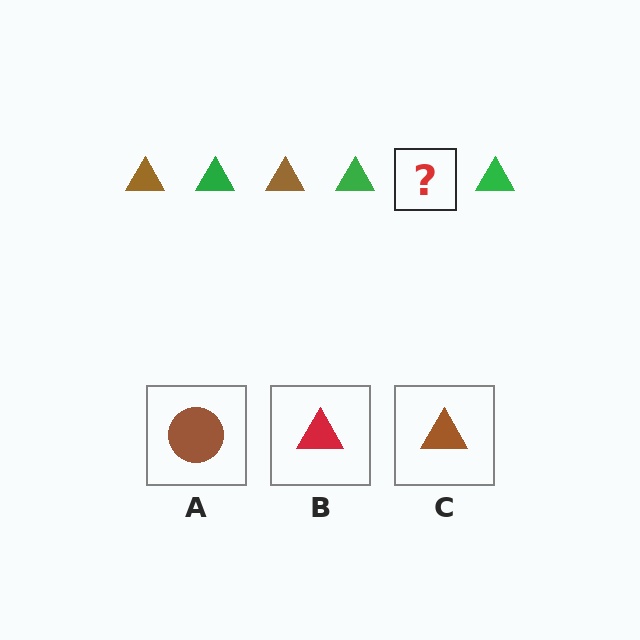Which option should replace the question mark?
Option C.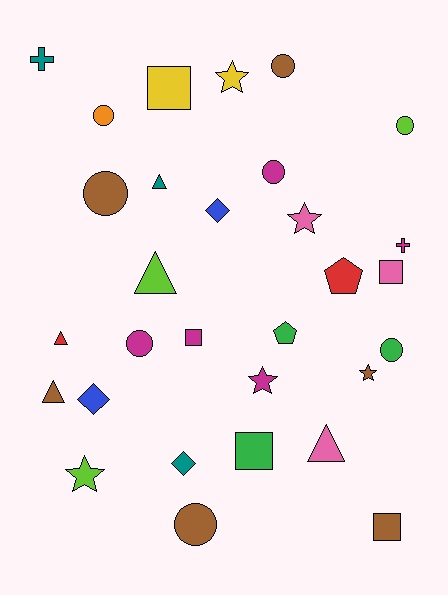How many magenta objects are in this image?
There are 5 magenta objects.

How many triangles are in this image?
There are 5 triangles.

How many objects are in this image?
There are 30 objects.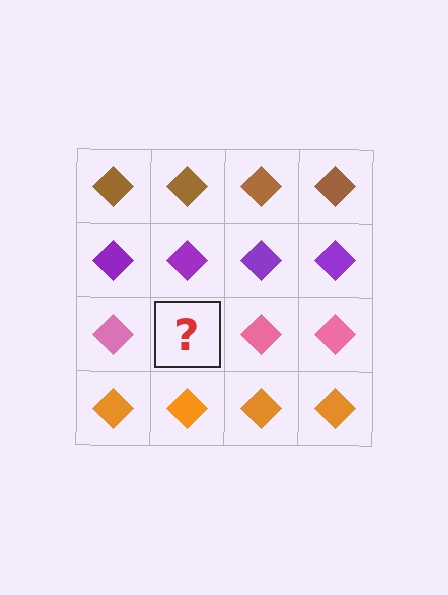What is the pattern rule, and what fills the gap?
The rule is that each row has a consistent color. The gap should be filled with a pink diamond.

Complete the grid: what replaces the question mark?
The question mark should be replaced with a pink diamond.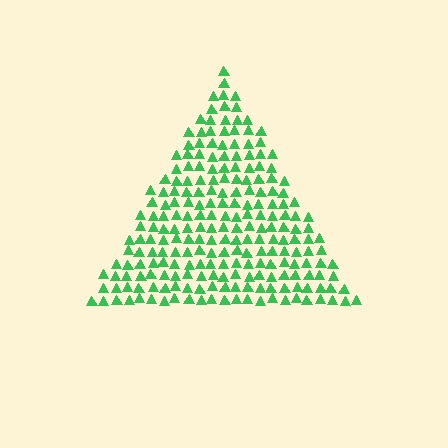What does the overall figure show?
The overall figure shows a triangle.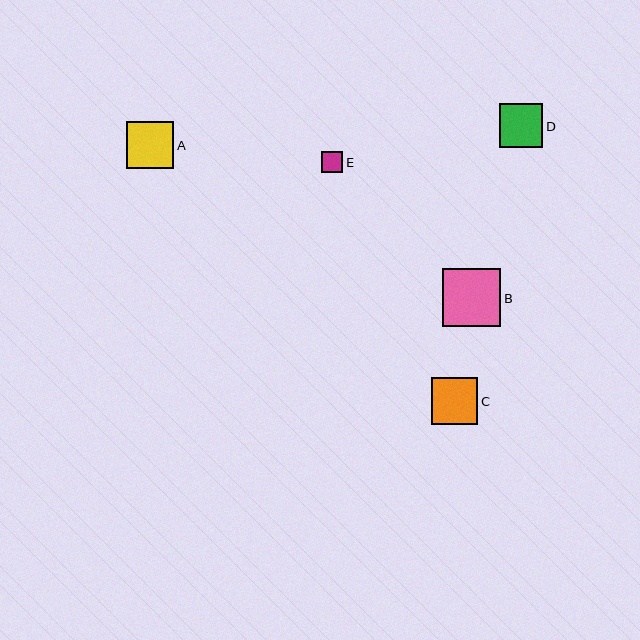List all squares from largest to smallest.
From largest to smallest: B, A, C, D, E.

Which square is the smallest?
Square E is the smallest with a size of approximately 22 pixels.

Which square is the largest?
Square B is the largest with a size of approximately 58 pixels.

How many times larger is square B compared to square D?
Square B is approximately 1.3 times the size of square D.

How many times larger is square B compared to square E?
Square B is approximately 2.7 times the size of square E.